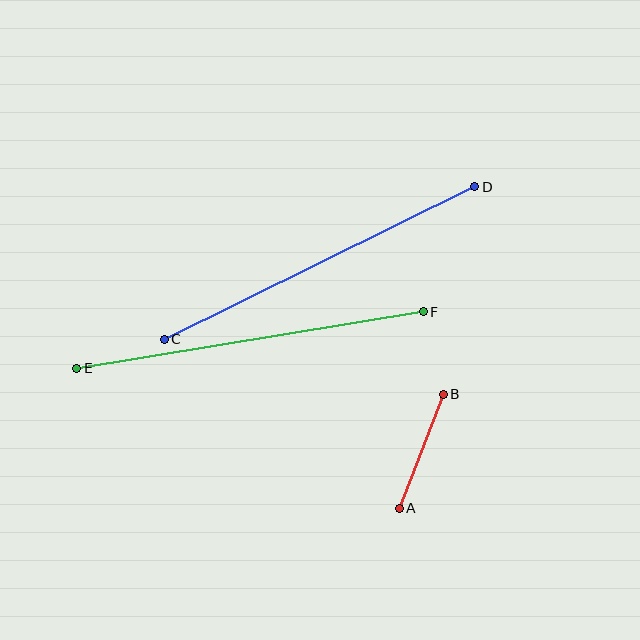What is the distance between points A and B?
The distance is approximately 122 pixels.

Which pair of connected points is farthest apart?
Points E and F are farthest apart.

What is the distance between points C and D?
The distance is approximately 346 pixels.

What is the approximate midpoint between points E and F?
The midpoint is at approximately (250, 340) pixels.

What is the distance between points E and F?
The distance is approximately 351 pixels.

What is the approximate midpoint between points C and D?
The midpoint is at approximately (319, 263) pixels.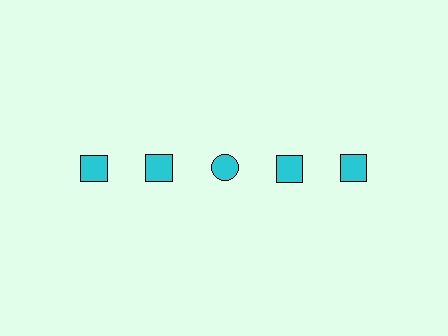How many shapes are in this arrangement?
There are 5 shapes arranged in a grid pattern.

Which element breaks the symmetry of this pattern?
The cyan circle in the top row, center column breaks the symmetry. All other shapes are cyan squares.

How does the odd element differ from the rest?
It has a different shape: circle instead of square.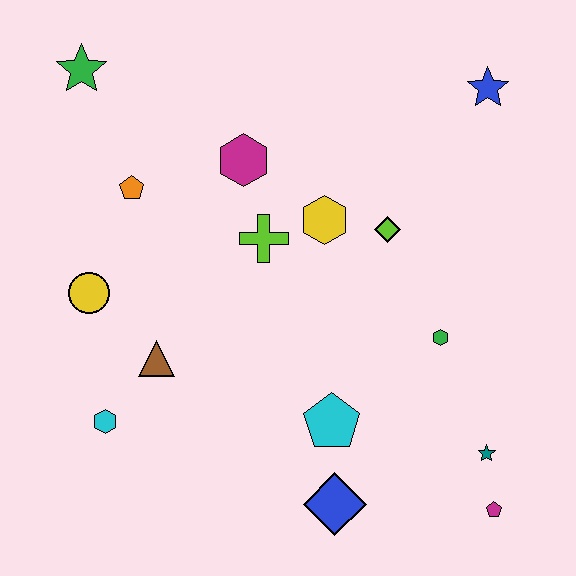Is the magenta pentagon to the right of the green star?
Yes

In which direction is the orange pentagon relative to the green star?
The orange pentagon is below the green star.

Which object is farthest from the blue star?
The cyan hexagon is farthest from the blue star.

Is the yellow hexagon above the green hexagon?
Yes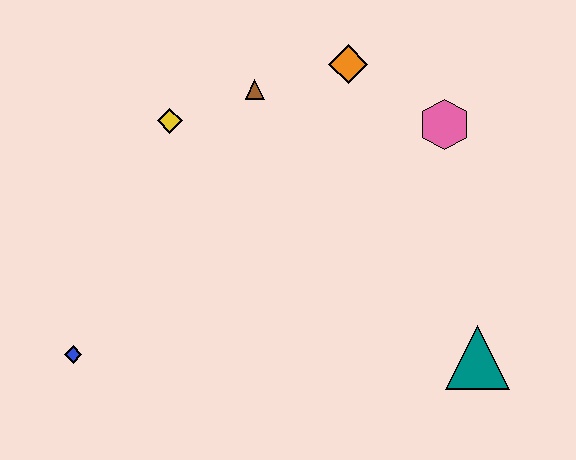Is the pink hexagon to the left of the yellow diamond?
No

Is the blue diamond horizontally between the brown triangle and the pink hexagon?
No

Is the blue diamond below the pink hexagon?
Yes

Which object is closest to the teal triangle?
The pink hexagon is closest to the teal triangle.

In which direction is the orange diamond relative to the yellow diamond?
The orange diamond is to the right of the yellow diamond.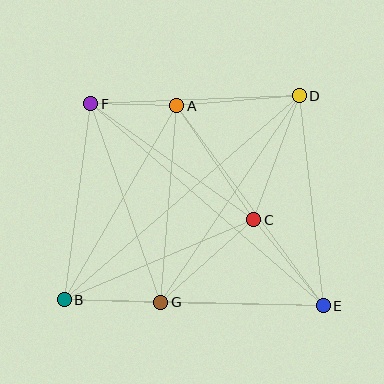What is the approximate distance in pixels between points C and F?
The distance between C and F is approximately 200 pixels.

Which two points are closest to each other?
Points A and F are closest to each other.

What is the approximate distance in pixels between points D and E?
The distance between D and E is approximately 211 pixels.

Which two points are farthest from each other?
Points B and D are farthest from each other.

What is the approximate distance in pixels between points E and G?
The distance between E and G is approximately 163 pixels.